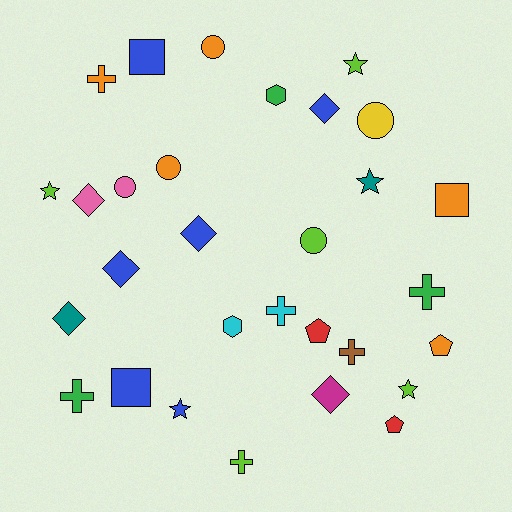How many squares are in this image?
There are 3 squares.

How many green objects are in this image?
There are 3 green objects.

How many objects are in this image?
There are 30 objects.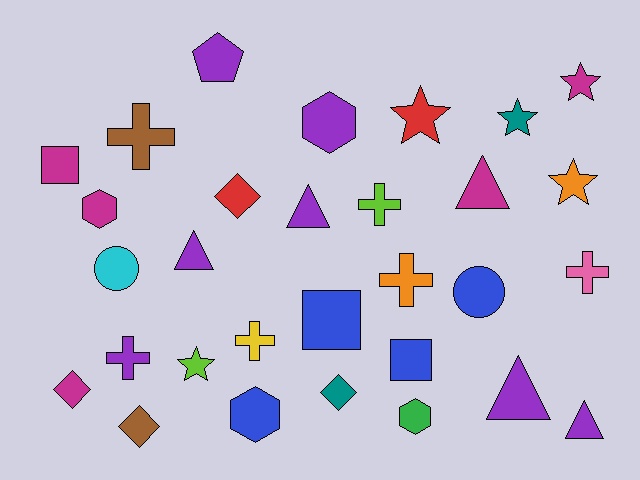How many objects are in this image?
There are 30 objects.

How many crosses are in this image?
There are 6 crosses.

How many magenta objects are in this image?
There are 5 magenta objects.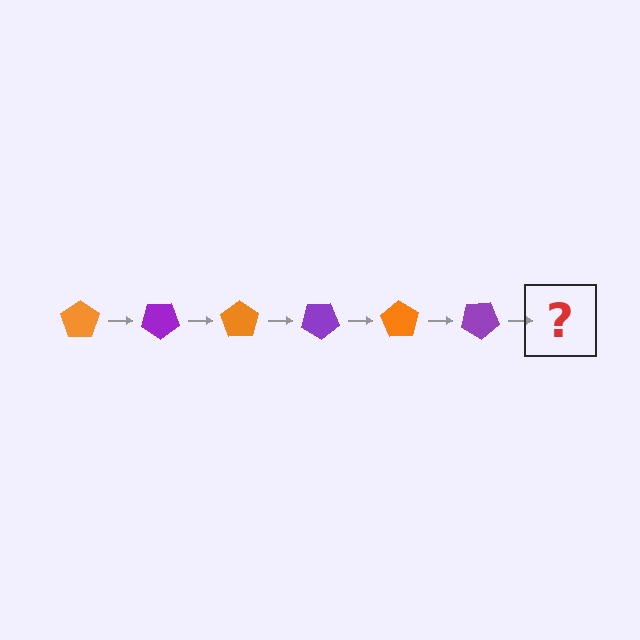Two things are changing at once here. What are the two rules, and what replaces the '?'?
The two rules are that it rotates 35 degrees each step and the color cycles through orange and purple. The '?' should be an orange pentagon, rotated 210 degrees from the start.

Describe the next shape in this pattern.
It should be an orange pentagon, rotated 210 degrees from the start.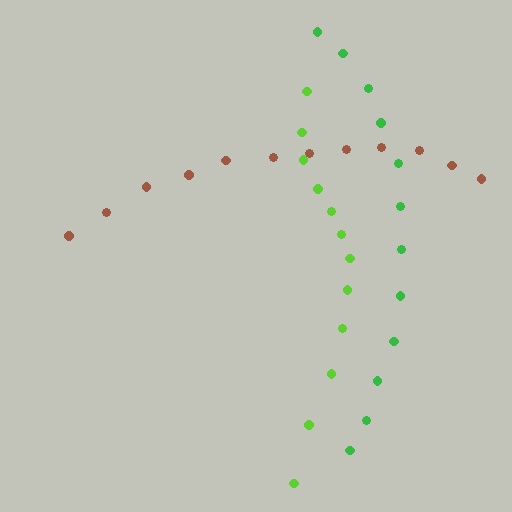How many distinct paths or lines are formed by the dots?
There are 3 distinct paths.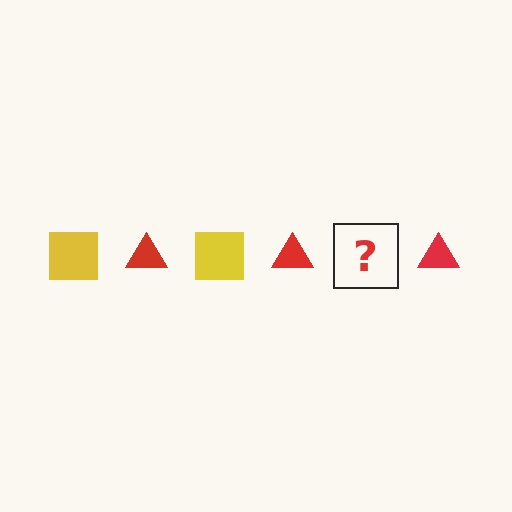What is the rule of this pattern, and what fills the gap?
The rule is that the pattern alternates between yellow square and red triangle. The gap should be filled with a yellow square.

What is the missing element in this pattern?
The missing element is a yellow square.